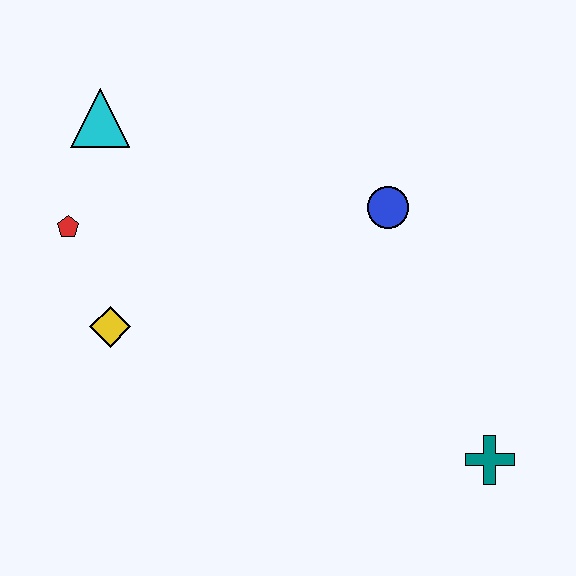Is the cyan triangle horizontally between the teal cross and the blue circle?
No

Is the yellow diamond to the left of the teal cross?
Yes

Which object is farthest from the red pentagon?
The teal cross is farthest from the red pentagon.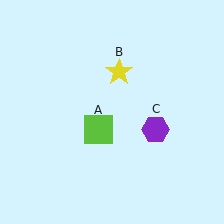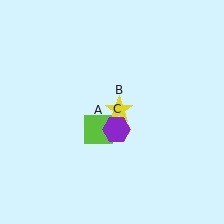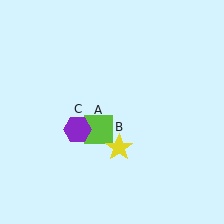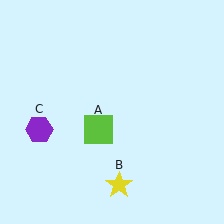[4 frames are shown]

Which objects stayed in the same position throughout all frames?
Lime square (object A) remained stationary.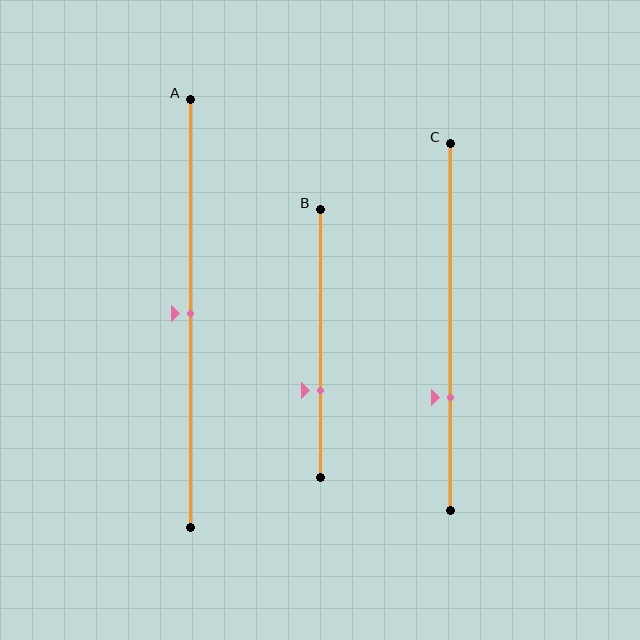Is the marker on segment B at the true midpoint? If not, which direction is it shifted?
No, the marker on segment B is shifted downward by about 18% of the segment length.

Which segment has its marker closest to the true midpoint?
Segment A has its marker closest to the true midpoint.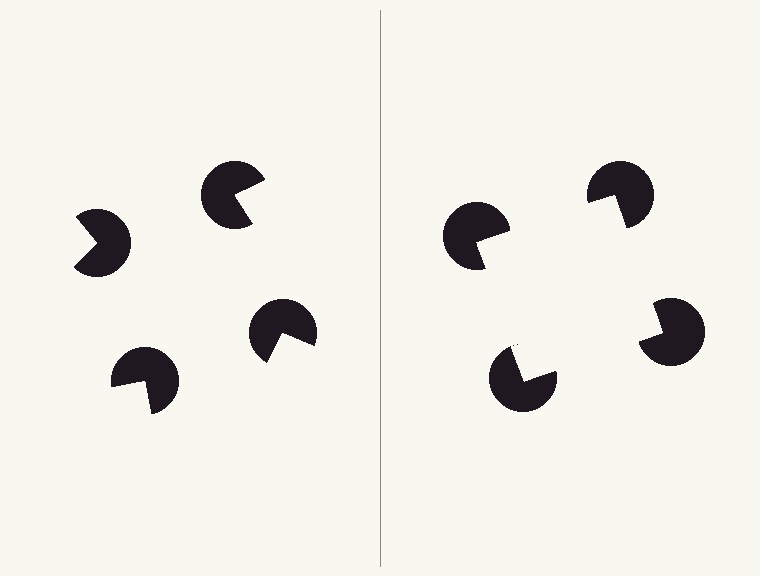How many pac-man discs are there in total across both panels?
8 — 4 on each side.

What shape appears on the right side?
An illusory square.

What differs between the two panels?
The pac-man discs are positioned identically on both sides; only the wedge orientations differ. On the right they align to a square; on the left they are misaligned.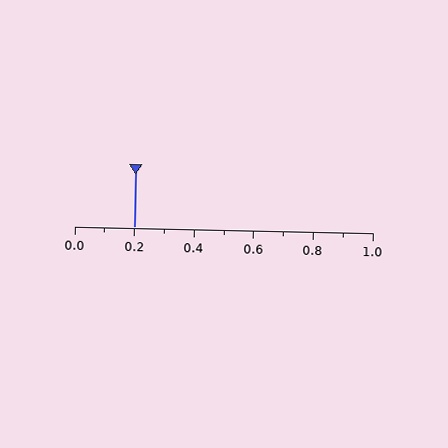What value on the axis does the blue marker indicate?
The marker indicates approximately 0.2.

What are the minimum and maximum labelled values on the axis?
The axis runs from 0.0 to 1.0.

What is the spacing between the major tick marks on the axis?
The major ticks are spaced 0.2 apart.